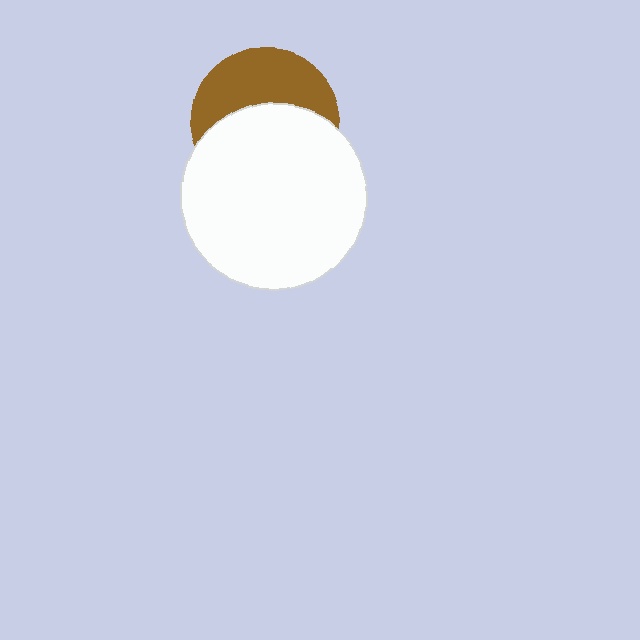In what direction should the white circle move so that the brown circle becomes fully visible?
The white circle should move down. That is the shortest direction to clear the overlap and leave the brown circle fully visible.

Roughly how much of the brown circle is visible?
A small part of it is visible (roughly 44%).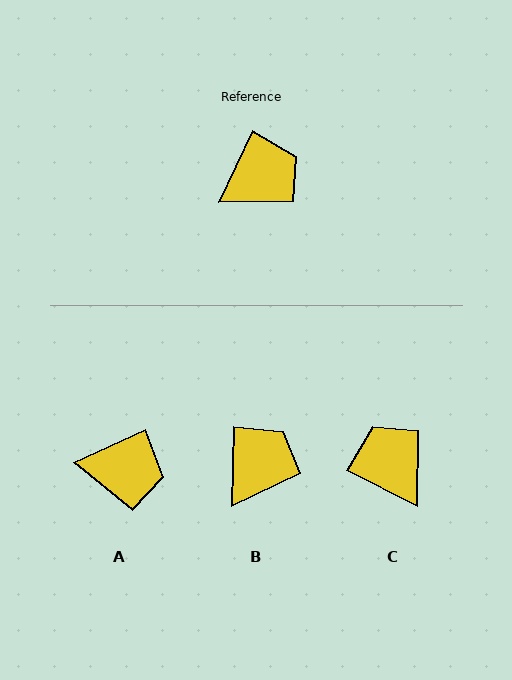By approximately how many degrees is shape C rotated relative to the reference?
Approximately 89 degrees counter-clockwise.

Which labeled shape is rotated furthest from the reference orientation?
C, about 89 degrees away.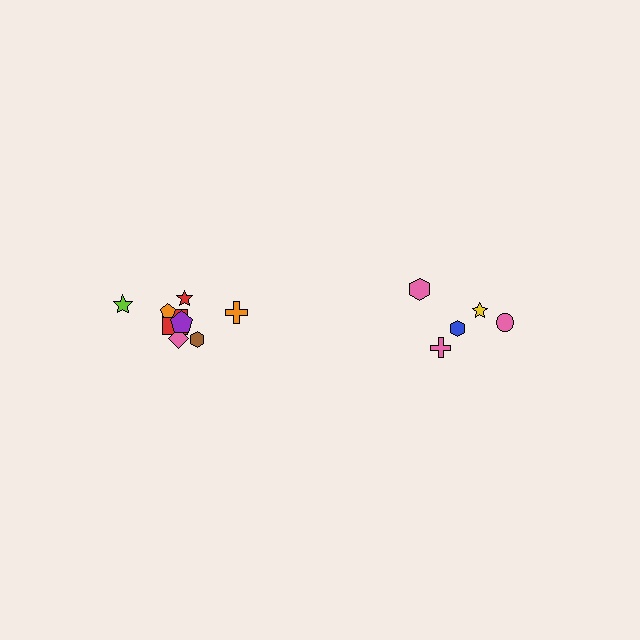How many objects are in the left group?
There are 8 objects.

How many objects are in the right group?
There are 5 objects.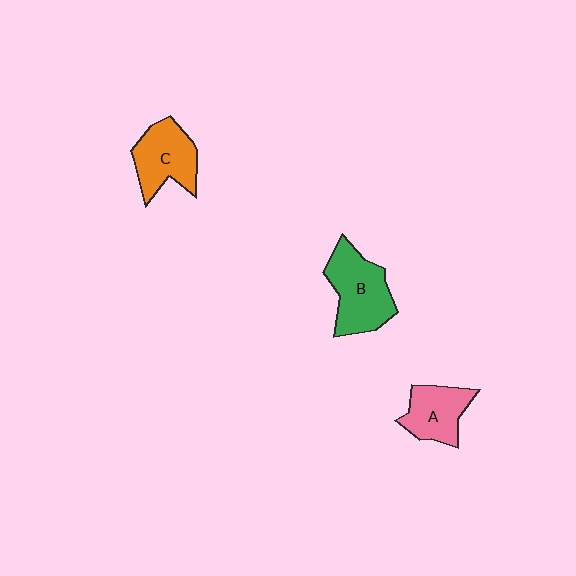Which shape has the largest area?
Shape B (green).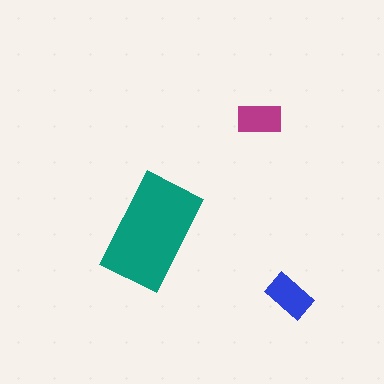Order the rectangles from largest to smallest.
the teal one, the blue one, the magenta one.